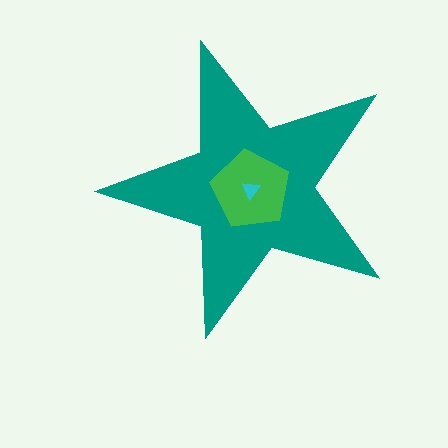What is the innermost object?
The cyan triangle.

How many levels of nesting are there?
3.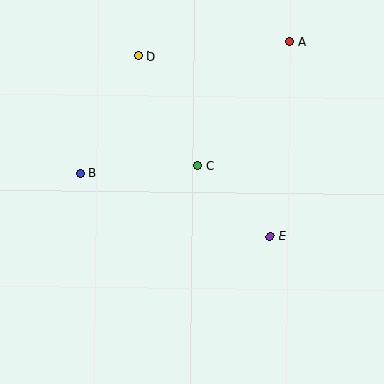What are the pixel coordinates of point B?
Point B is at (80, 173).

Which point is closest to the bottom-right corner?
Point E is closest to the bottom-right corner.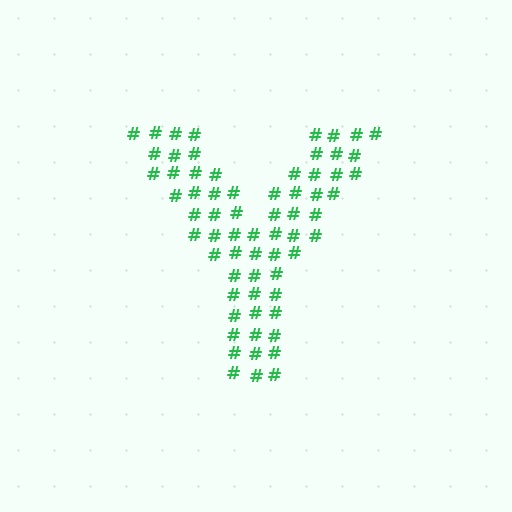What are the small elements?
The small elements are hash symbols.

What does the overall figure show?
The overall figure shows the letter Y.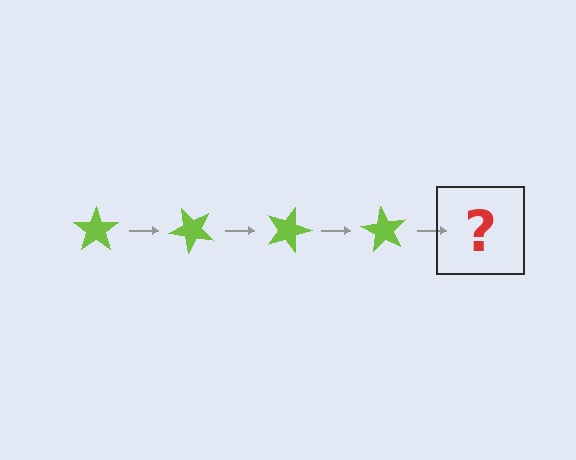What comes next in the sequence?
The next element should be a lime star rotated 180 degrees.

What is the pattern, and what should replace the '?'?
The pattern is that the star rotates 45 degrees each step. The '?' should be a lime star rotated 180 degrees.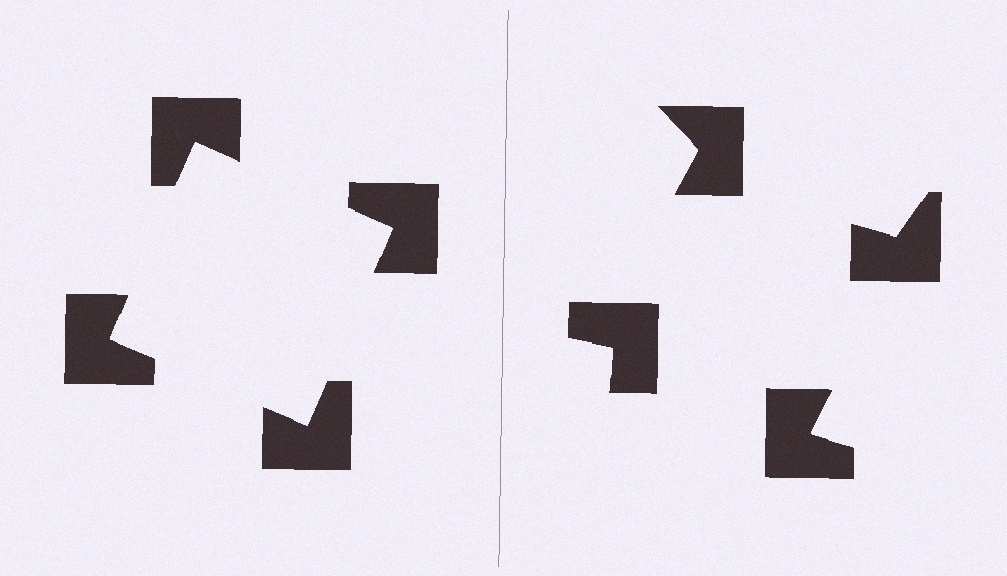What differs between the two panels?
The notched squares are positioned identically on both sides; only the wedge orientations differ. On the left they align to a square; on the right they are misaligned.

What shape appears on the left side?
An illusory square.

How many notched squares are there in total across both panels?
8 — 4 on each side.